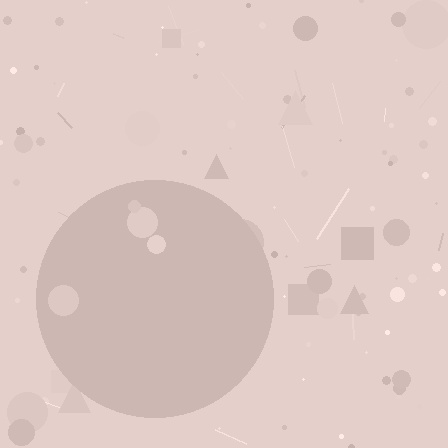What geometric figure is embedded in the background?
A circle is embedded in the background.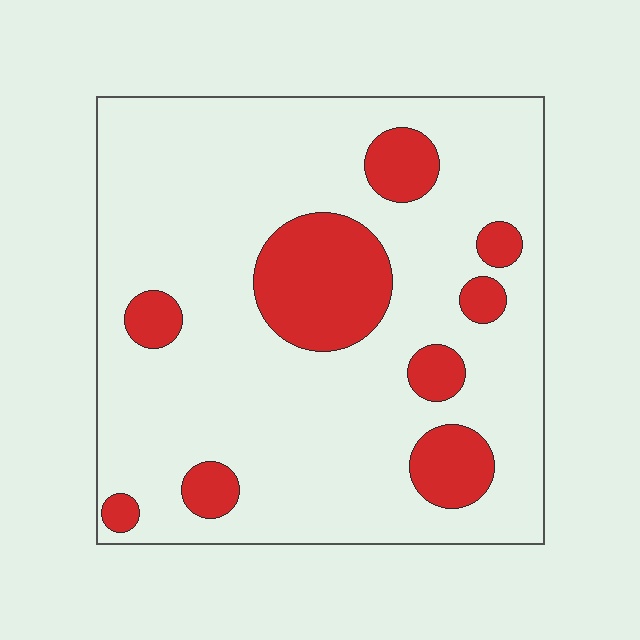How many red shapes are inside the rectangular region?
9.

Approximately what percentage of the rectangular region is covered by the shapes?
Approximately 20%.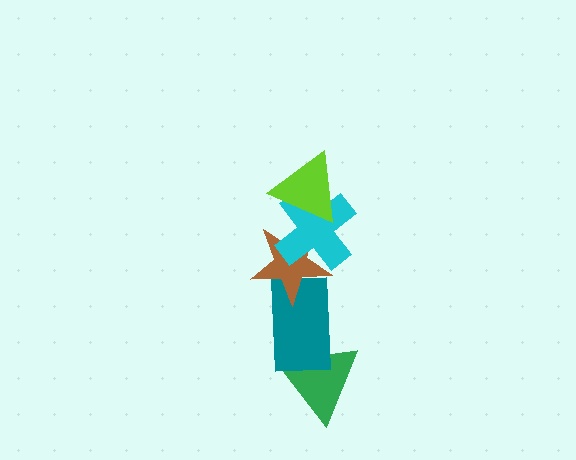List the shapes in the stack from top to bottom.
From top to bottom: the lime triangle, the cyan cross, the brown star, the teal rectangle, the green triangle.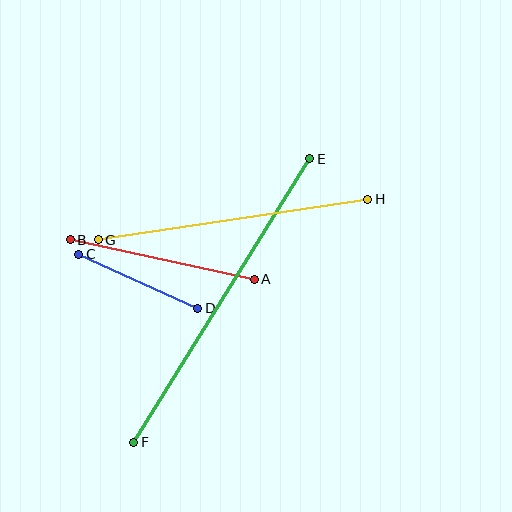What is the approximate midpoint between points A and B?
The midpoint is at approximately (162, 259) pixels.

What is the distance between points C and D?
The distance is approximately 130 pixels.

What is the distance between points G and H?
The distance is approximately 272 pixels.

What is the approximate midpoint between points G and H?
The midpoint is at approximately (233, 220) pixels.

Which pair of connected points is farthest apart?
Points E and F are farthest apart.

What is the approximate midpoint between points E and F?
The midpoint is at approximately (222, 300) pixels.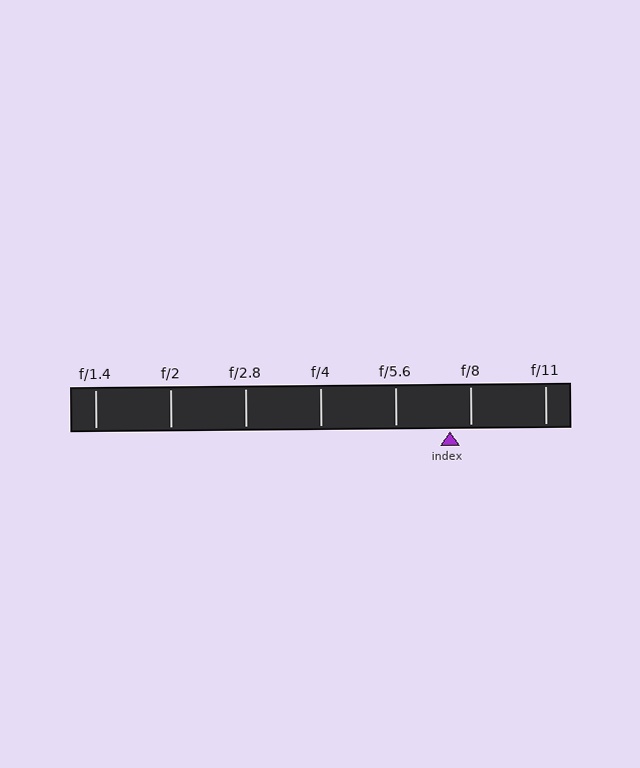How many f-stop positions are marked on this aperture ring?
There are 7 f-stop positions marked.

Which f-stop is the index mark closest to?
The index mark is closest to f/8.